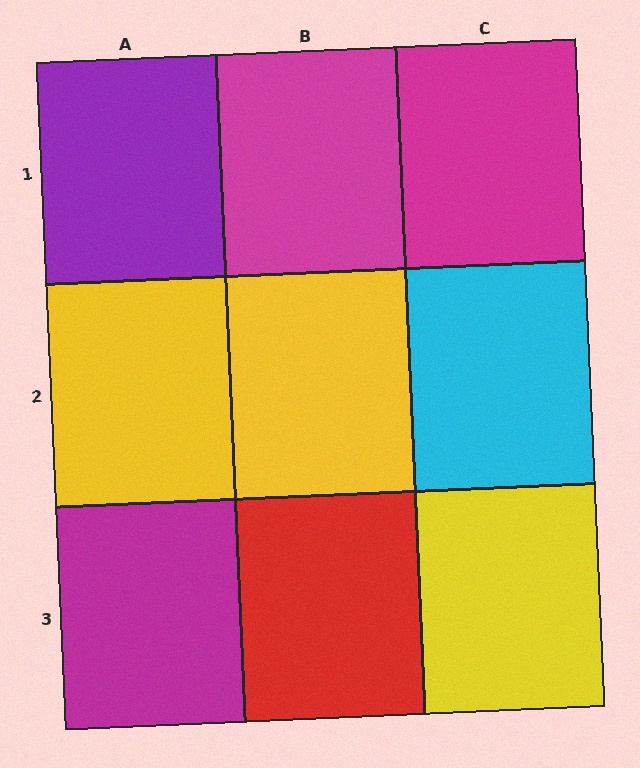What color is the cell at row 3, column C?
Yellow.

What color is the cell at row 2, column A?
Yellow.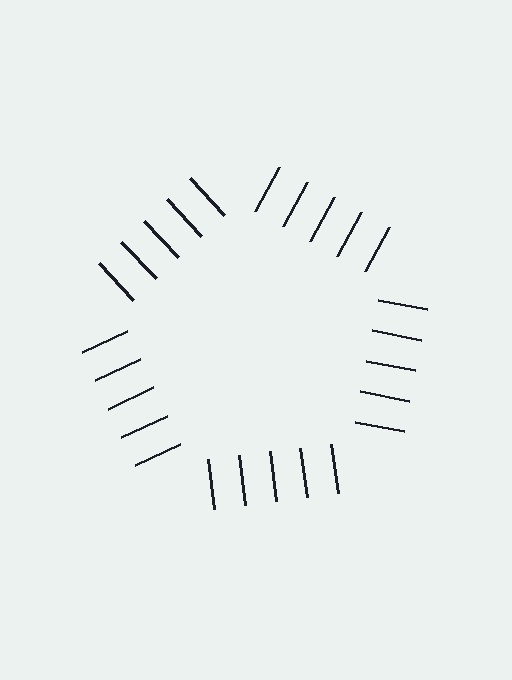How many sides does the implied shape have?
5 sides — the line-ends trace a pentagon.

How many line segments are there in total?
25 — 5 along each of the 5 edges.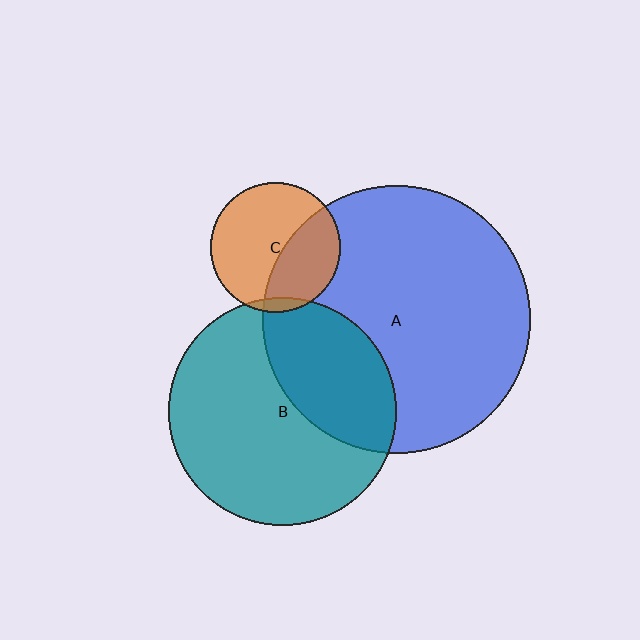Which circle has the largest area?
Circle A (blue).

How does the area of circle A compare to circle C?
Approximately 4.3 times.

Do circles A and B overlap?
Yes.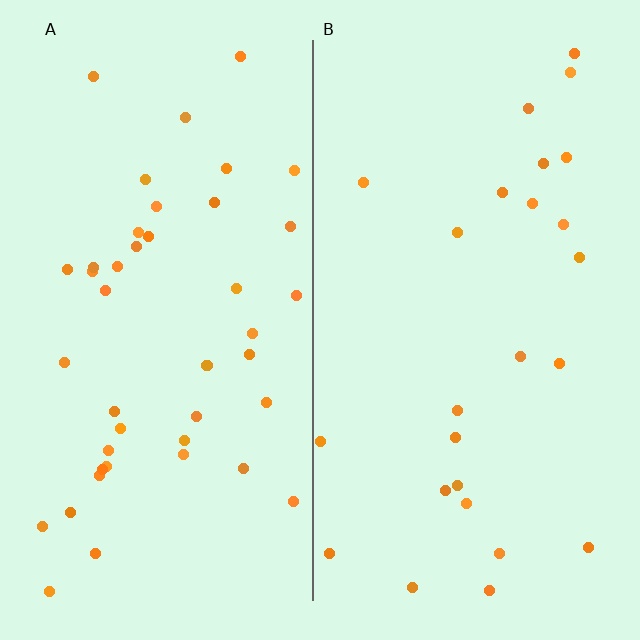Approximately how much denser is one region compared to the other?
Approximately 1.8× — region A over region B.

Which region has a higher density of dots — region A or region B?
A (the left).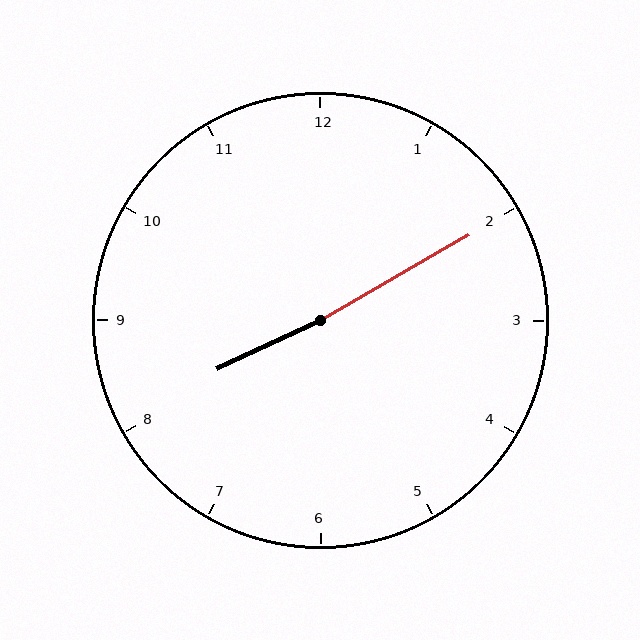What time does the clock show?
8:10.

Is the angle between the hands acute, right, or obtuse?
It is obtuse.